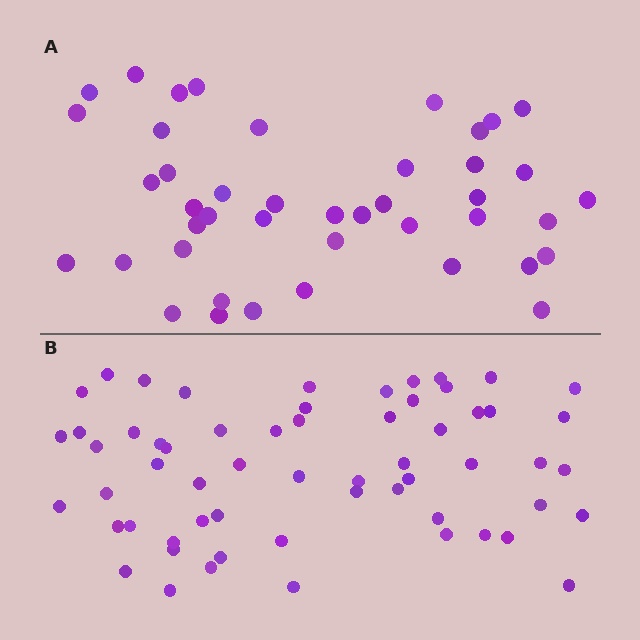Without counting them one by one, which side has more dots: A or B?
Region B (the bottom region) has more dots.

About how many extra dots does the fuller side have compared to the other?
Region B has approximately 15 more dots than region A.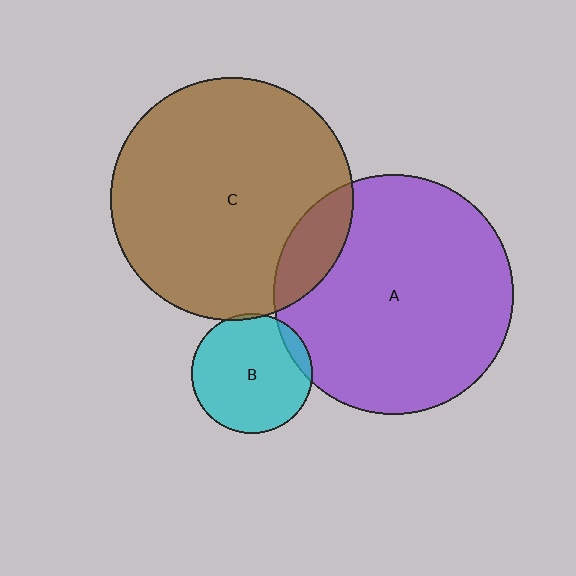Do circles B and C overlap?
Yes.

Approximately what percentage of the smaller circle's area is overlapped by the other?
Approximately 5%.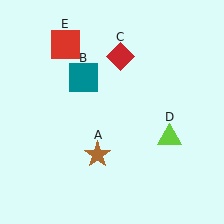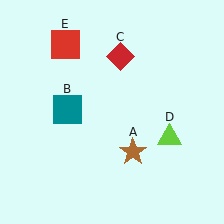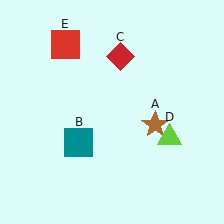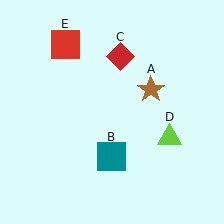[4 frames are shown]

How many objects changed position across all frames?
2 objects changed position: brown star (object A), teal square (object B).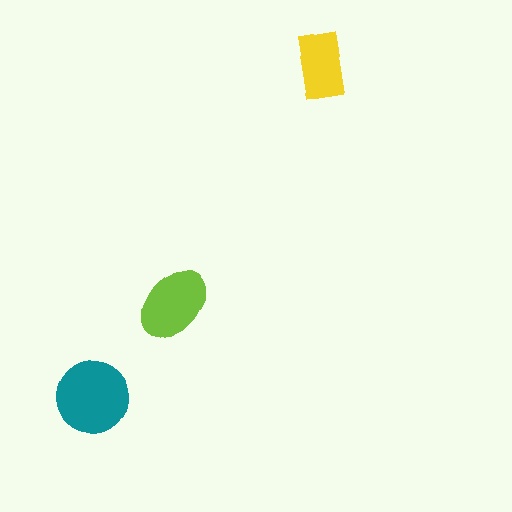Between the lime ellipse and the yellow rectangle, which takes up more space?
The lime ellipse.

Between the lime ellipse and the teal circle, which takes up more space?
The teal circle.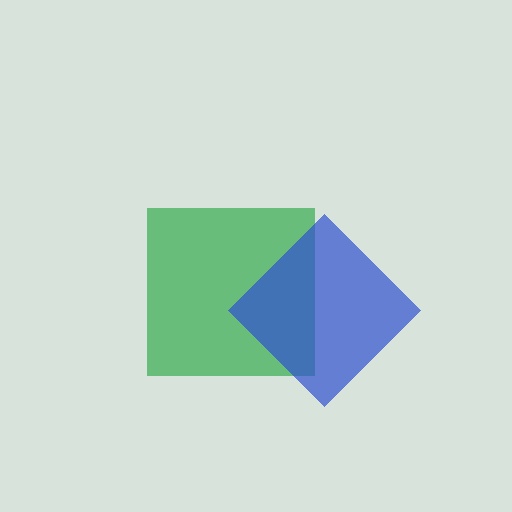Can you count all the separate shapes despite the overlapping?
Yes, there are 2 separate shapes.